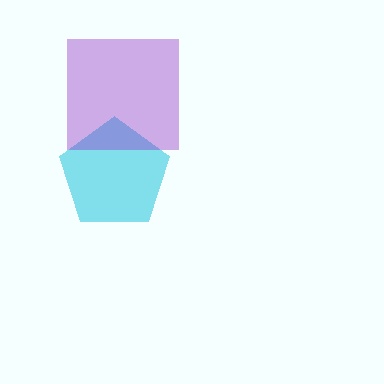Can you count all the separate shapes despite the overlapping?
Yes, there are 2 separate shapes.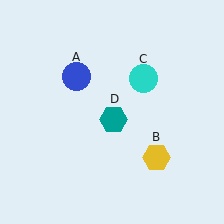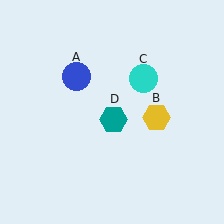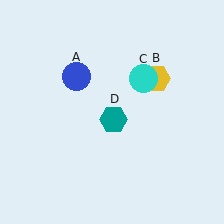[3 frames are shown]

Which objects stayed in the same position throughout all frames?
Blue circle (object A) and cyan circle (object C) and teal hexagon (object D) remained stationary.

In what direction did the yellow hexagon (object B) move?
The yellow hexagon (object B) moved up.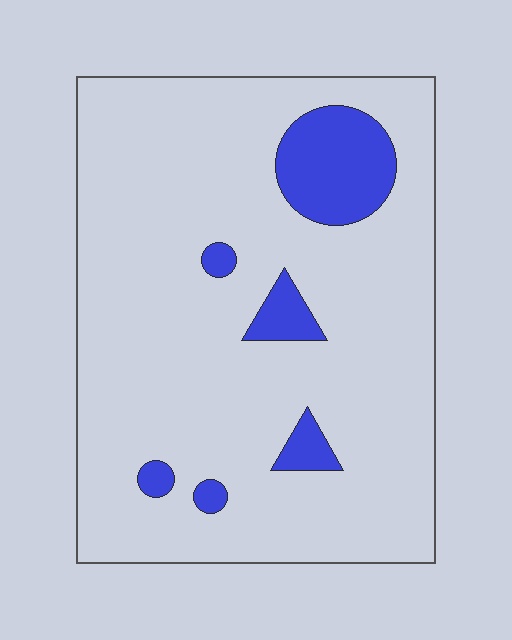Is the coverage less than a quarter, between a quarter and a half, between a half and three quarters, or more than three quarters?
Less than a quarter.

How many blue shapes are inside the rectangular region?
6.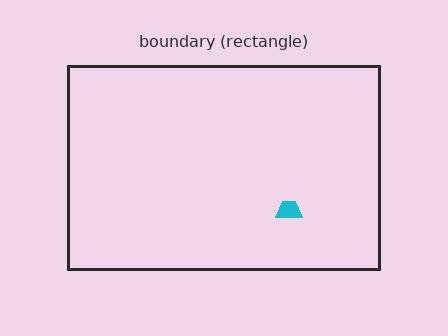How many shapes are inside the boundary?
1 inside, 0 outside.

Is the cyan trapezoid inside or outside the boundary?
Inside.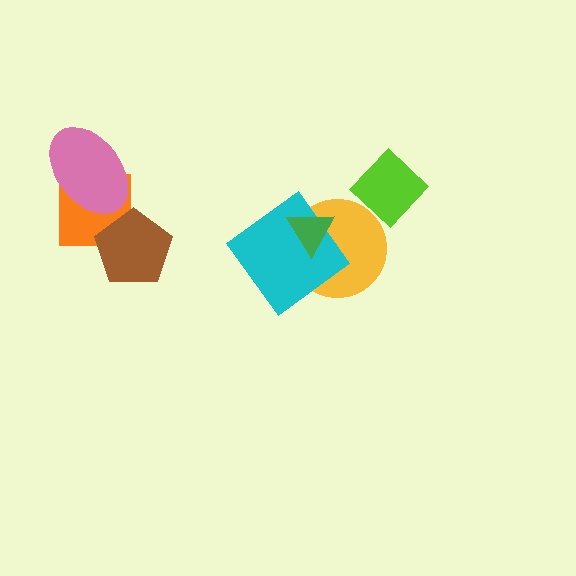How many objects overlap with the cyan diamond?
2 objects overlap with the cyan diamond.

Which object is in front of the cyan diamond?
The green triangle is in front of the cyan diamond.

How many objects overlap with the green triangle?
2 objects overlap with the green triangle.